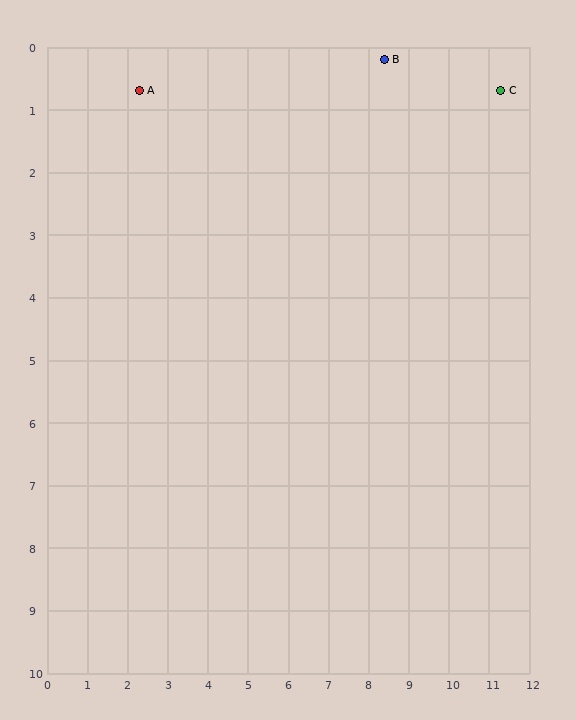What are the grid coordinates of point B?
Point B is at approximately (8.4, 0.2).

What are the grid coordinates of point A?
Point A is at approximately (2.3, 0.7).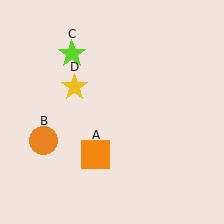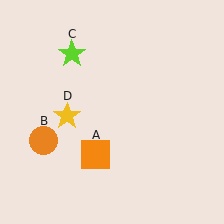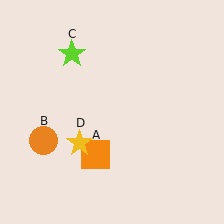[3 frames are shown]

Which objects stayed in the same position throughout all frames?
Orange square (object A) and orange circle (object B) and lime star (object C) remained stationary.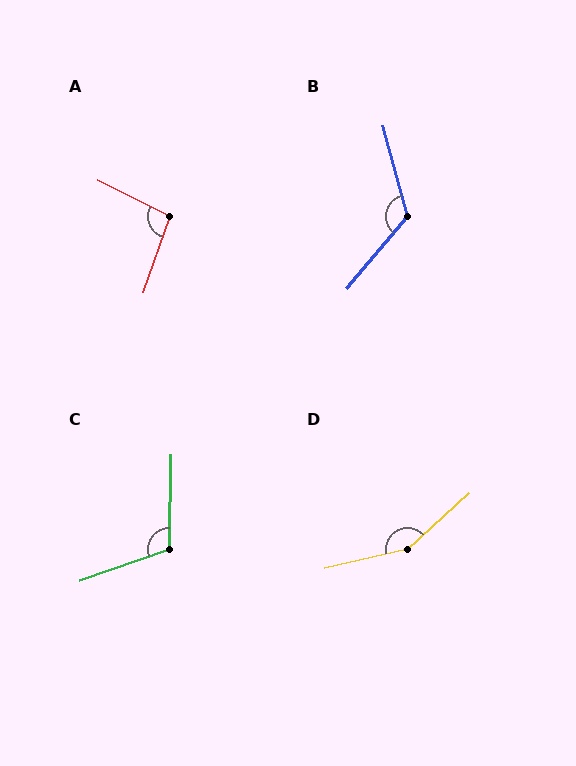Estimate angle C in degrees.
Approximately 110 degrees.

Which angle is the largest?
D, at approximately 150 degrees.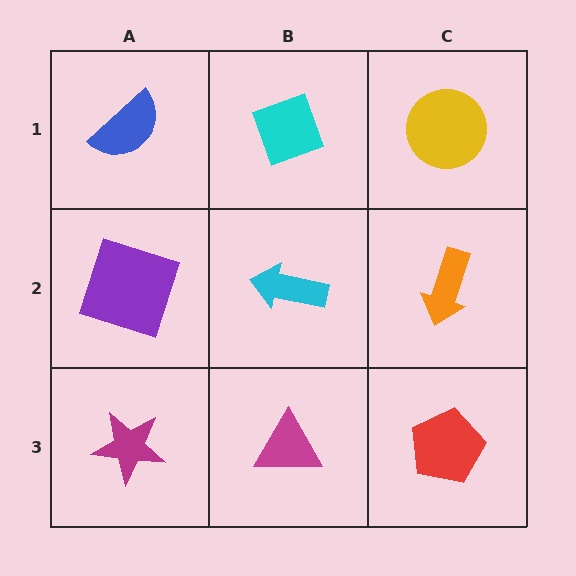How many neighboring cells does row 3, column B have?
3.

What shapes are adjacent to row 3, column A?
A purple square (row 2, column A), a magenta triangle (row 3, column B).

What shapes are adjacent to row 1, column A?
A purple square (row 2, column A), a cyan diamond (row 1, column B).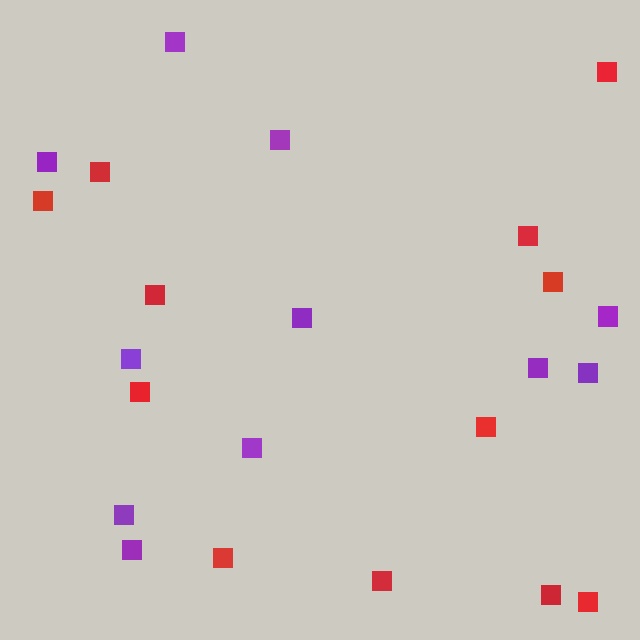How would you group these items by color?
There are 2 groups: one group of red squares (12) and one group of purple squares (11).